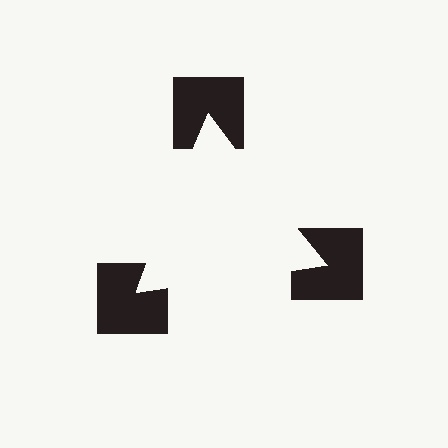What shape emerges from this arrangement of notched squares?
An illusory triangle — its edges are inferred from the aligned wedge cuts in the notched squares, not physically drawn.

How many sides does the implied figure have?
3 sides.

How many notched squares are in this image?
There are 3 — one at each vertex of the illusory triangle.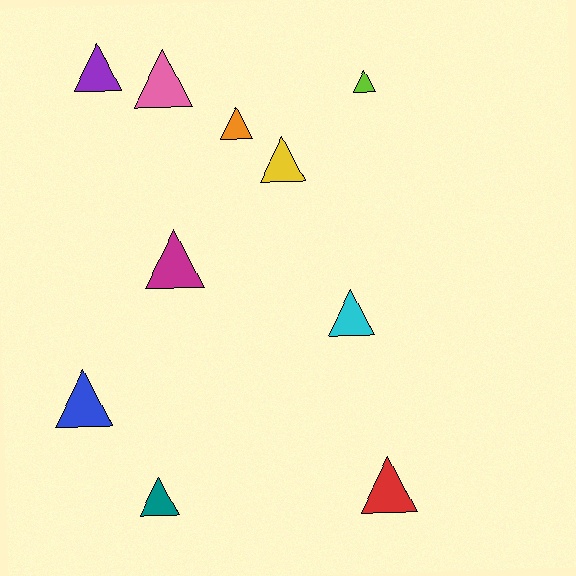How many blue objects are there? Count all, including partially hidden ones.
There is 1 blue object.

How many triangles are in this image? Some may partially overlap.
There are 10 triangles.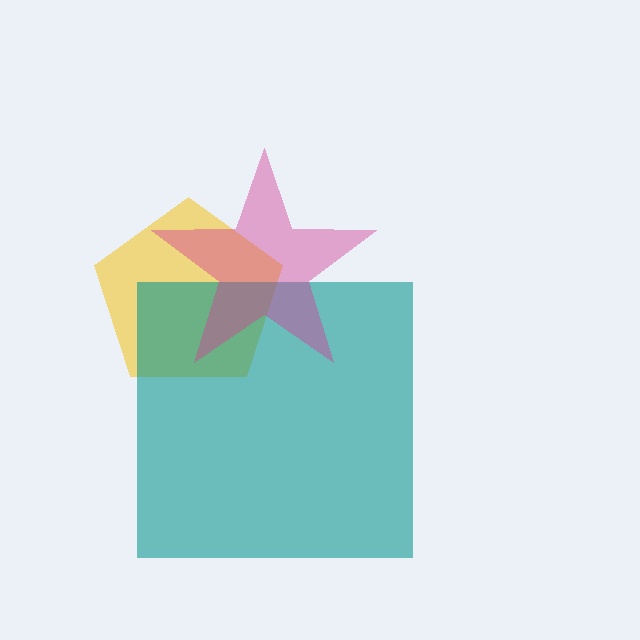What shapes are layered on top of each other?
The layered shapes are: a yellow pentagon, a teal square, a magenta star.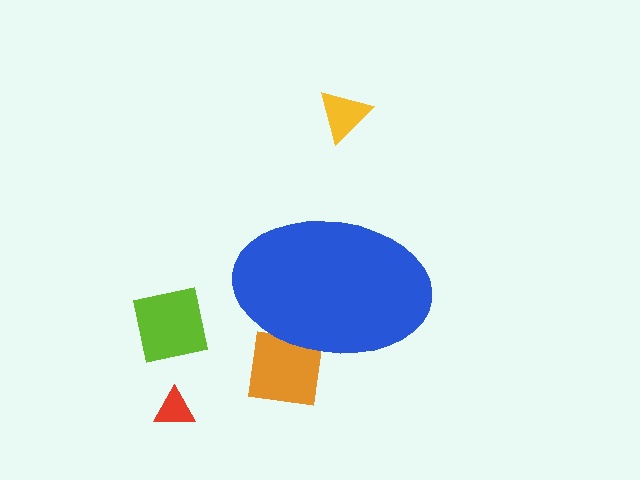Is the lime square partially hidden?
No, the lime square is fully visible.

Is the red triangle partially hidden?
No, the red triangle is fully visible.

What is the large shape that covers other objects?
A blue ellipse.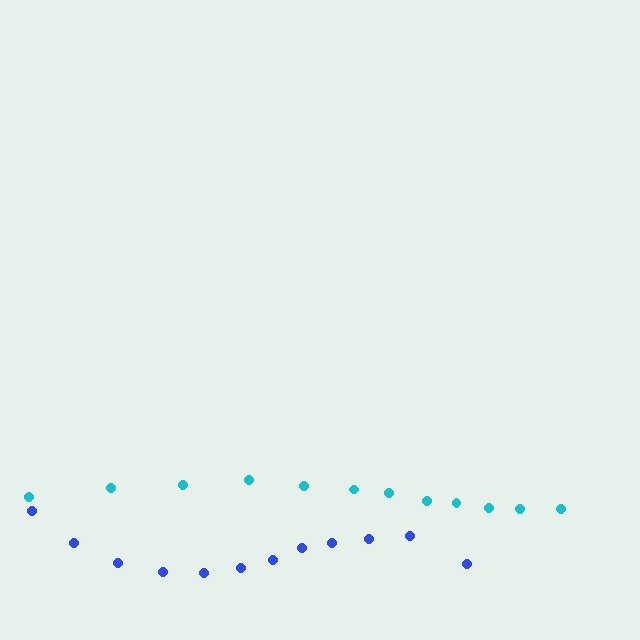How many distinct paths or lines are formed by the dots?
There are 2 distinct paths.